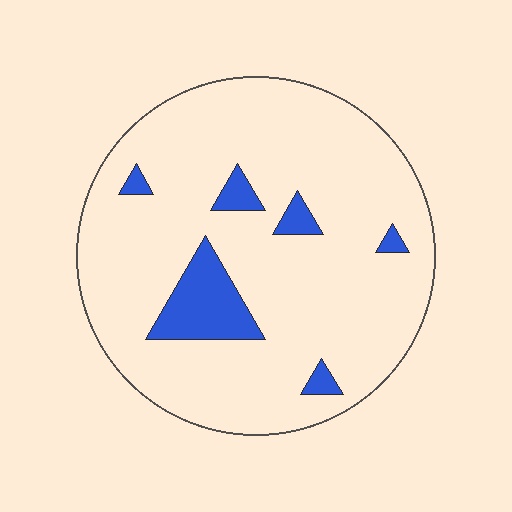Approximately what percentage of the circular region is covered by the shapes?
Approximately 10%.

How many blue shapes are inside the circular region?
6.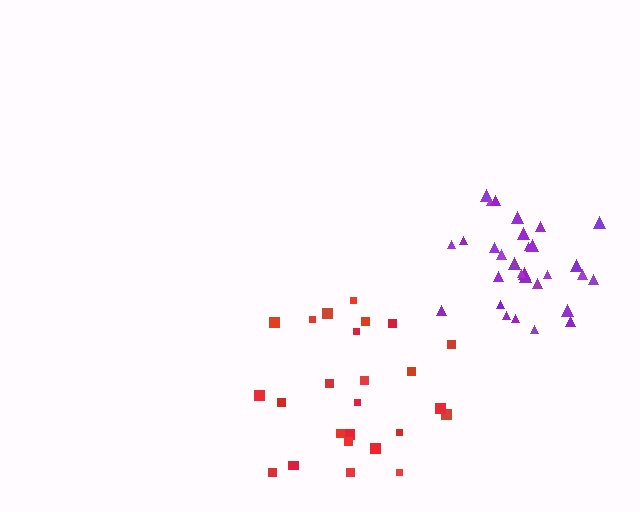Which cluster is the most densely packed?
Purple.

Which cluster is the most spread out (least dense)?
Red.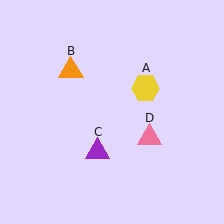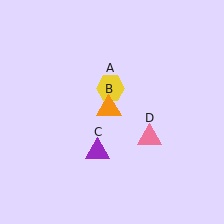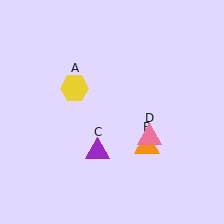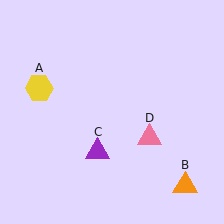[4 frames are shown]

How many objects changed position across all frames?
2 objects changed position: yellow hexagon (object A), orange triangle (object B).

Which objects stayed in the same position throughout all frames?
Purple triangle (object C) and pink triangle (object D) remained stationary.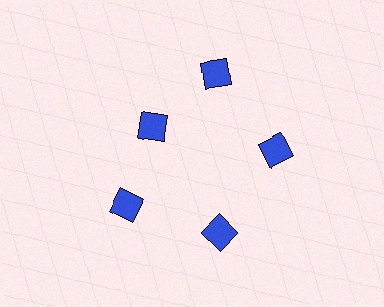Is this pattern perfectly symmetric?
No. The 5 blue diamonds are arranged in a ring, but one element near the 10 o'clock position is pulled inward toward the center, breaking the 5-fold rotational symmetry.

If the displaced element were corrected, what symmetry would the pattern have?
It would have 5-fold rotational symmetry — the pattern would map onto itself every 72 degrees.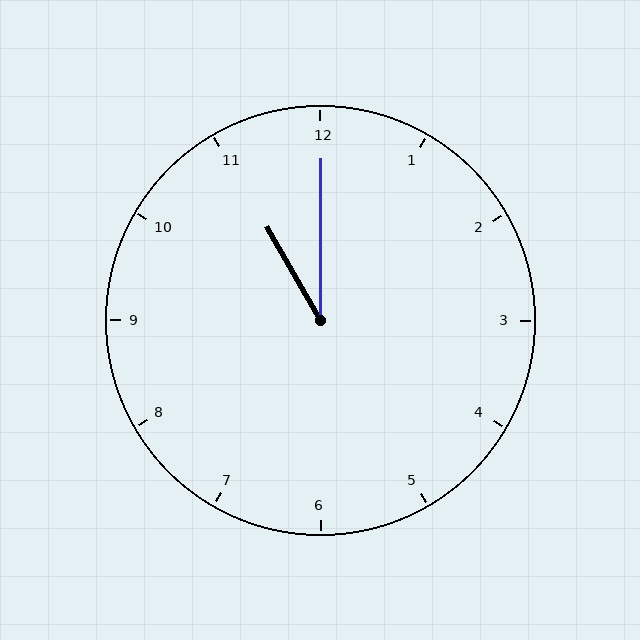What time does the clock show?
11:00.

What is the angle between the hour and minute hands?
Approximately 30 degrees.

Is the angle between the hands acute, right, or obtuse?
It is acute.